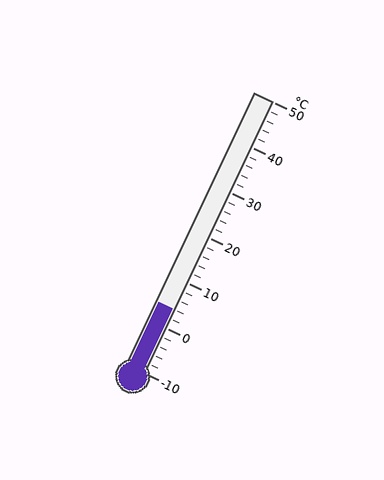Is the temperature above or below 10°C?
The temperature is below 10°C.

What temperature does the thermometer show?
The thermometer shows approximately 4°C.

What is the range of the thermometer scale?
The thermometer scale ranges from -10°C to 50°C.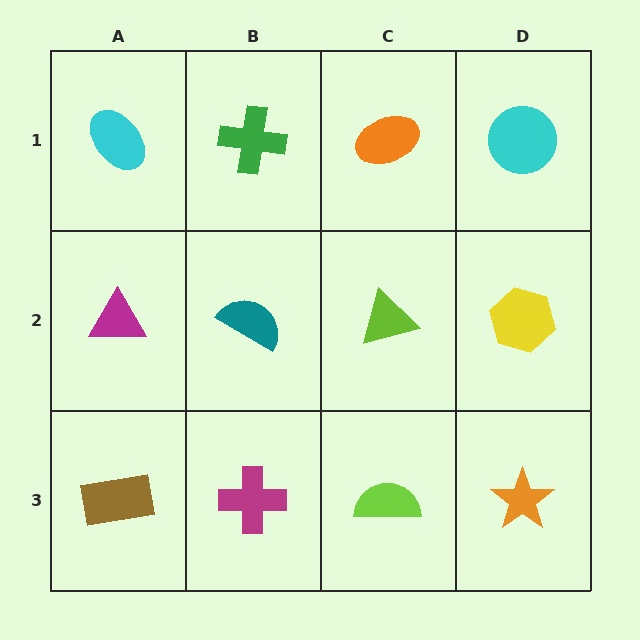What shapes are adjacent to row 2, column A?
A cyan ellipse (row 1, column A), a brown rectangle (row 3, column A), a teal semicircle (row 2, column B).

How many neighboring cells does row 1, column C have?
3.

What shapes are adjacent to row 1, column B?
A teal semicircle (row 2, column B), a cyan ellipse (row 1, column A), an orange ellipse (row 1, column C).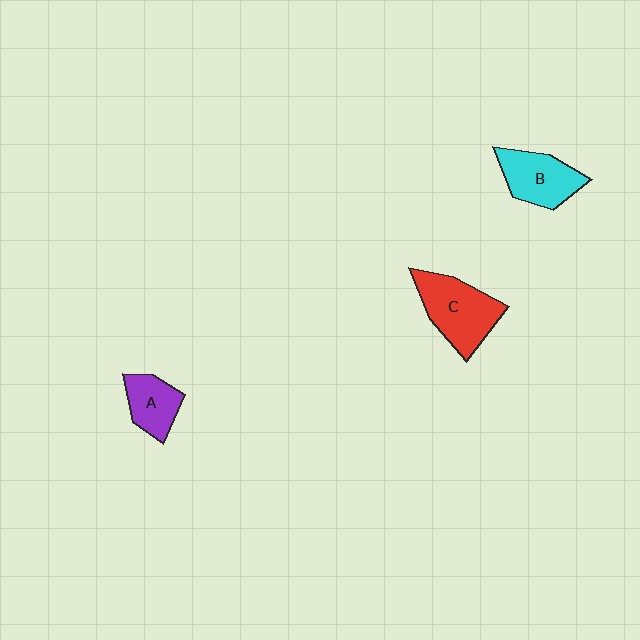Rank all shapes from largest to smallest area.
From largest to smallest: C (red), B (cyan), A (purple).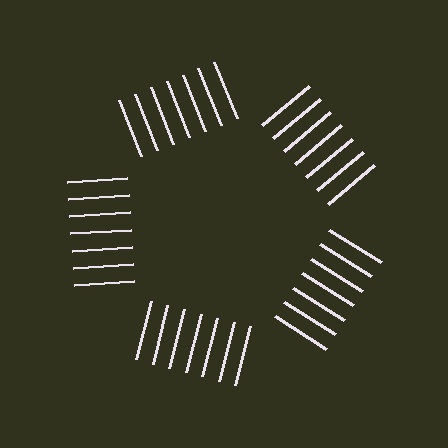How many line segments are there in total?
35 — 7 along each of the 5 edges.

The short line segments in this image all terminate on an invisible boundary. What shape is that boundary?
An illusory pentagon — the line segments terminate on its edges but no continuous stroke is drawn.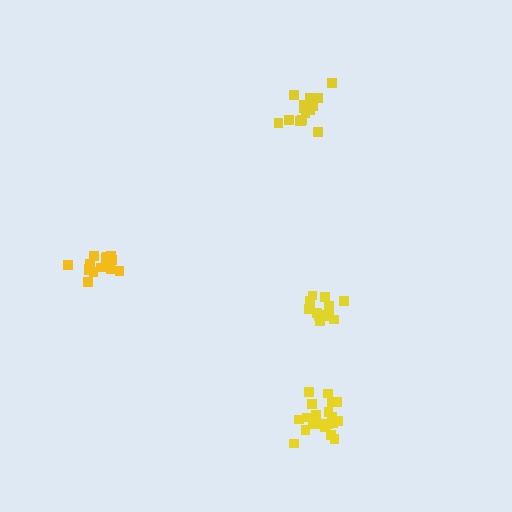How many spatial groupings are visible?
There are 4 spatial groupings.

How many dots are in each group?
Group 1: 15 dots, Group 2: 20 dots, Group 3: 15 dots, Group 4: 17 dots (67 total).